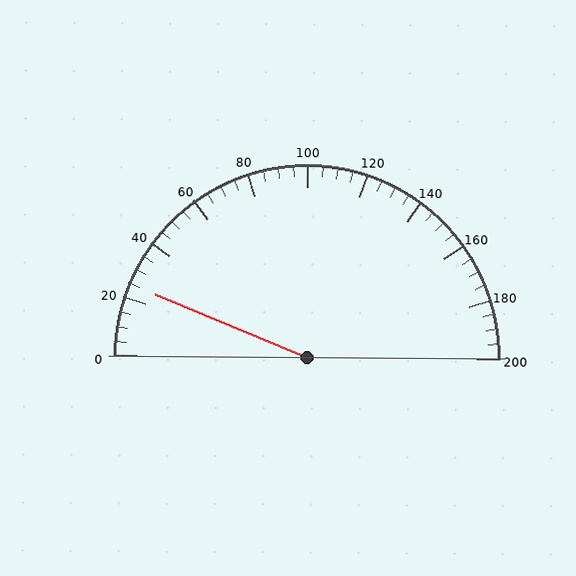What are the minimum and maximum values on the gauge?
The gauge ranges from 0 to 200.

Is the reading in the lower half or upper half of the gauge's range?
The reading is in the lower half of the range (0 to 200).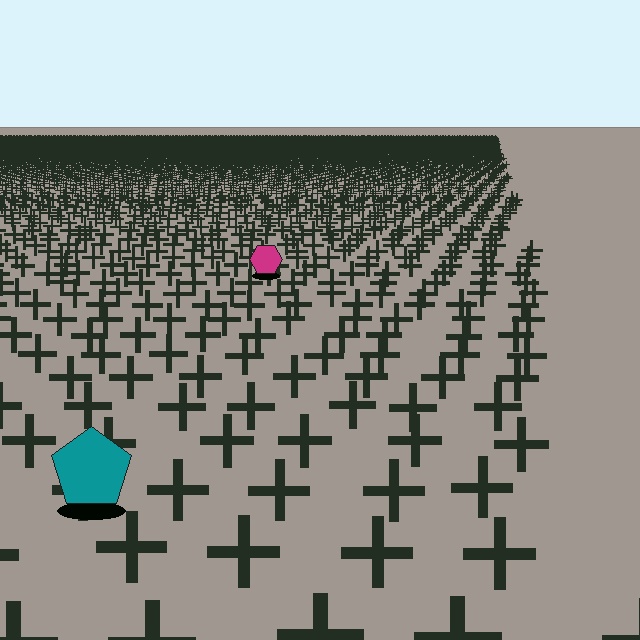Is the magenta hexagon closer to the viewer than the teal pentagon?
No. The teal pentagon is closer — you can tell from the texture gradient: the ground texture is coarser near it.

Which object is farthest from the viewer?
The magenta hexagon is farthest from the viewer. It appears smaller and the ground texture around it is denser.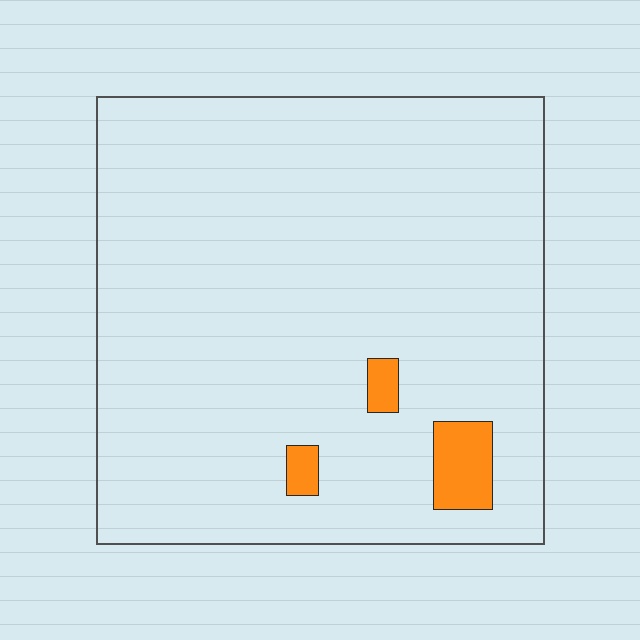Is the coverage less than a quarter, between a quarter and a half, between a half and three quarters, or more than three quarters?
Less than a quarter.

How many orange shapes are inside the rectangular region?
3.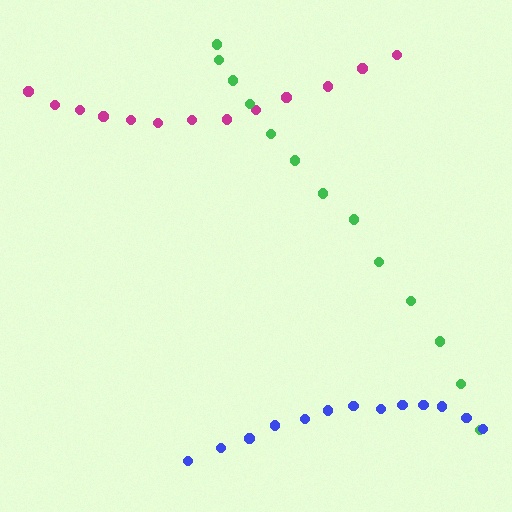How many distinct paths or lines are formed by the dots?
There are 3 distinct paths.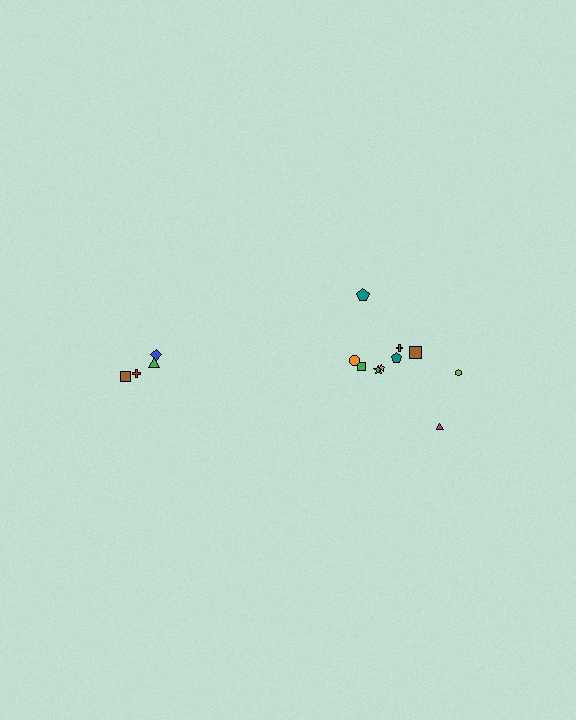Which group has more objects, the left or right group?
The right group.